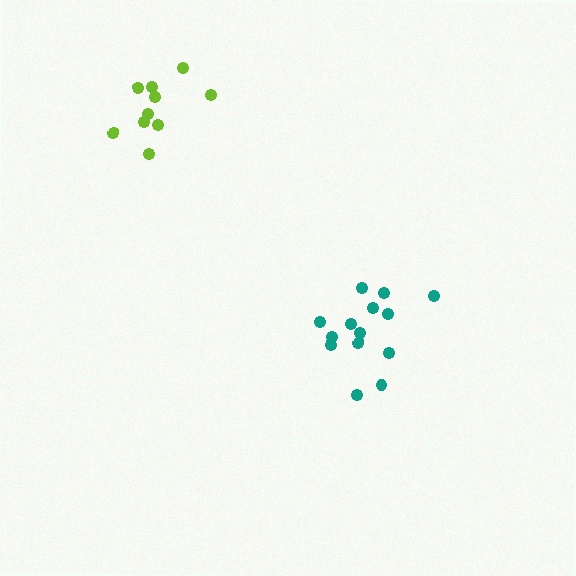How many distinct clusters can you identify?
There are 2 distinct clusters.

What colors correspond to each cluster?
The clusters are colored: teal, lime.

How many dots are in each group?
Group 1: 14 dots, Group 2: 10 dots (24 total).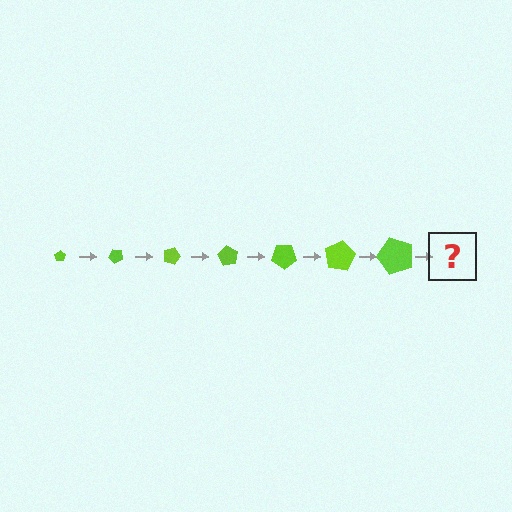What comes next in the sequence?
The next element should be a pentagon, larger than the previous one and rotated 315 degrees from the start.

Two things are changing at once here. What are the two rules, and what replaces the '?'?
The two rules are that the pentagon grows larger each step and it rotates 45 degrees each step. The '?' should be a pentagon, larger than the previous one and rotated 315 degrees from the start.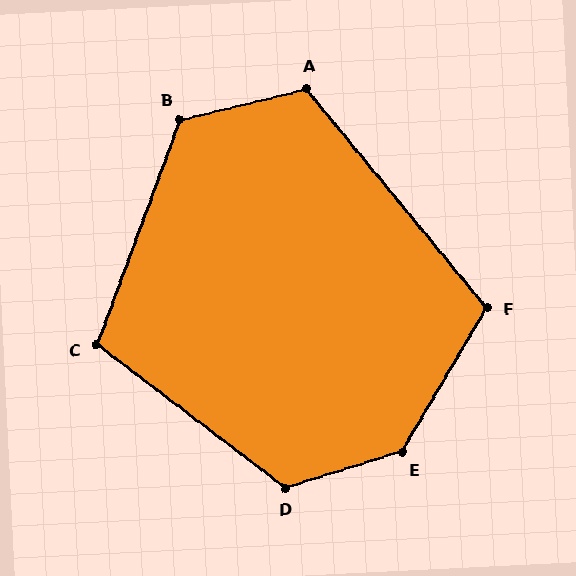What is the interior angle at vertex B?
Approximately 124 degrees (obtuse).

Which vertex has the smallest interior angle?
C, at approximately 107 degrees.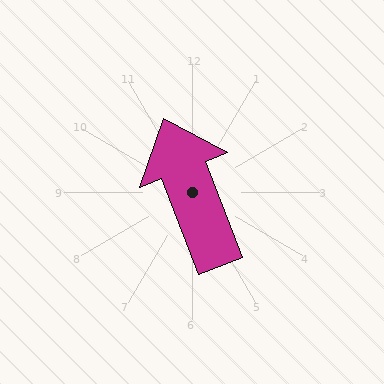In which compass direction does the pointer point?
North.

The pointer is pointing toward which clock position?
Roughly 11 o'clock.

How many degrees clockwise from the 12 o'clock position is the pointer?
Approximately 339 degrees.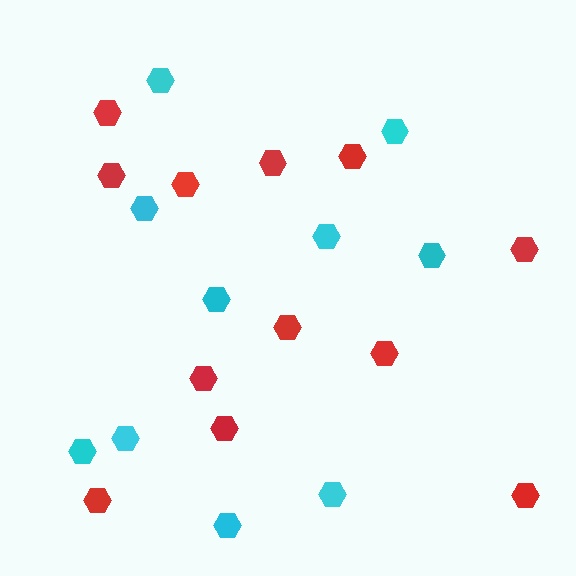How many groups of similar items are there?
There are 2 groups: one group of cyan hexagons (10) and one group of red hexagons (12).